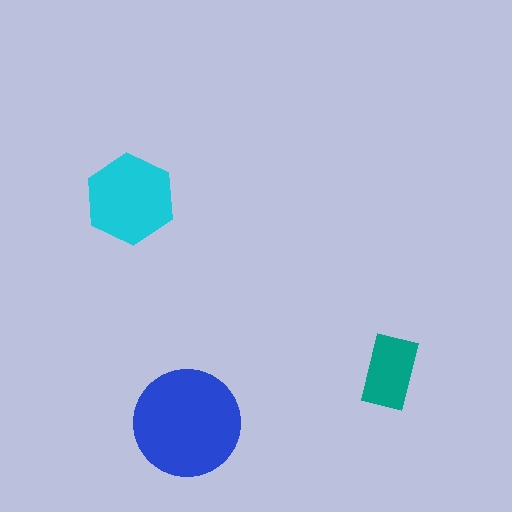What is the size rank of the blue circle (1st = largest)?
1st.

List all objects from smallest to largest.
The teal rectangle, the cyan hexagon, the blue circle.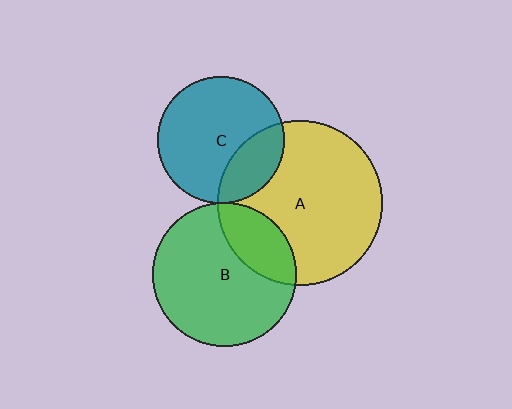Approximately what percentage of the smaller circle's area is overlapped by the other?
Approximately 25%.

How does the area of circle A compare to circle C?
Approximately 1.7 times.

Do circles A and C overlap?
Yes.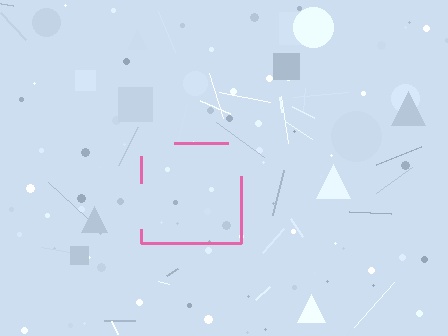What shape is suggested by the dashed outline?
The dashed outline suggests a square.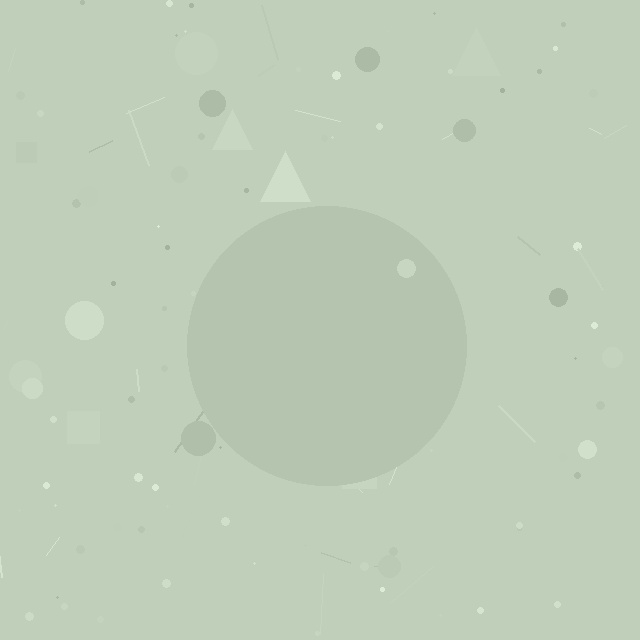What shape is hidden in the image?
A circle is hidden in the image.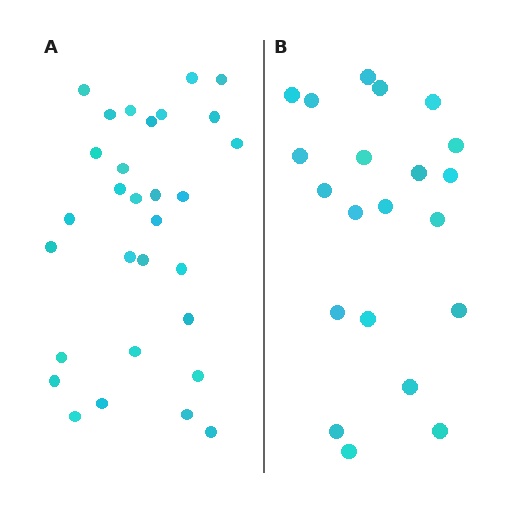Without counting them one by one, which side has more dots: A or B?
Region A (the left region) has more dots.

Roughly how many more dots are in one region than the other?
Region A has roughly 8 or so more dots than region B.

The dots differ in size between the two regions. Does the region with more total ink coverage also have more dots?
No. Region B has more total ink coverage because its dots are larger, but region A actually contains more individual dots. Total area can be misleading — the number of items is what matters here.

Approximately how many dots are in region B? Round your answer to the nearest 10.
About 20 dots. (The exact count is 21, which rounds to 20.)